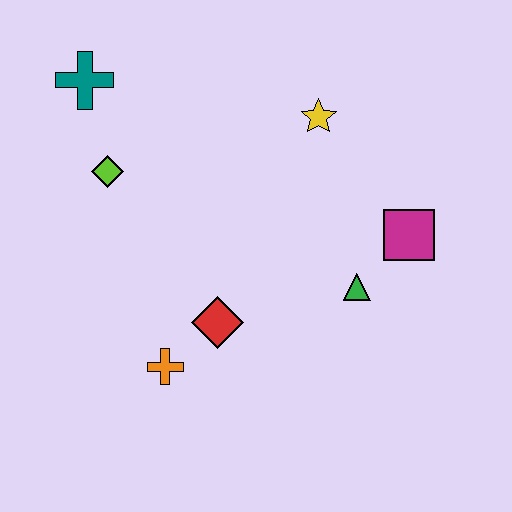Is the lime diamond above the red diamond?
Yes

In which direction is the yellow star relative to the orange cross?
The yellow star is above the orange cross.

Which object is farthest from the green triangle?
The teal cross is farthest from the green triangle.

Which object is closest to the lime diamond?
The teal cross is closest to the lime diamond.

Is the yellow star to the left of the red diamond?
No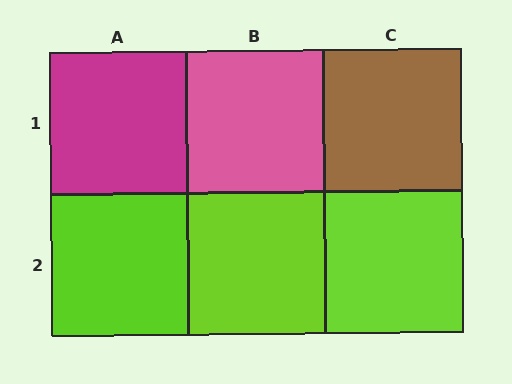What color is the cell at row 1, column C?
Brown.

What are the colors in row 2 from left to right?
Lime, lime, lime.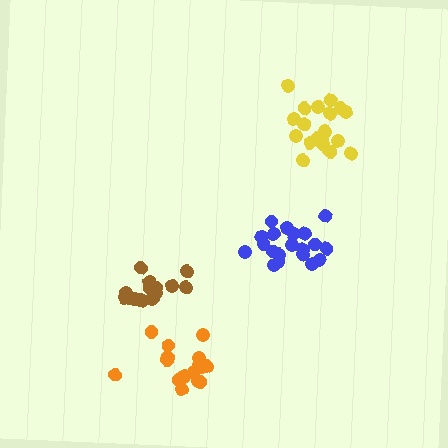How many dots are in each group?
Group 1: 20 dots, Group 2: 20 dots, Group 3: 16 dots, Group 4: 16 dots (72 total).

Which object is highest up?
The yellow cluster is topmost.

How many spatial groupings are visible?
There are 4 spatial groupings.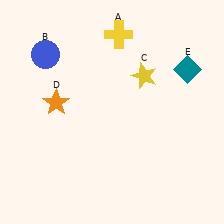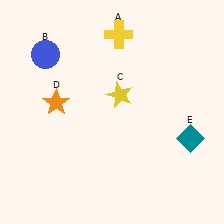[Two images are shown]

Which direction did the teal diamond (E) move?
The teal diamond (E) moved down.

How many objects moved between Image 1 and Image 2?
2 objects moved between the two images.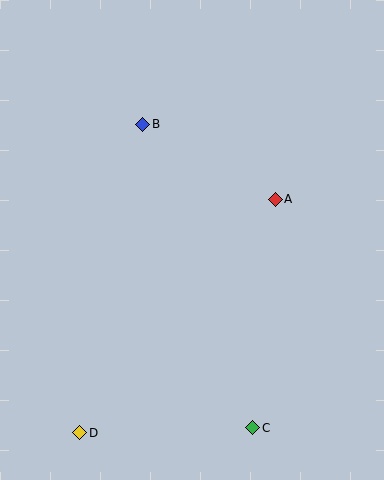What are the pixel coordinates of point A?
Point A is at (275, 199).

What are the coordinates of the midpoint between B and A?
The midpoint between B and A is at (209, 162).